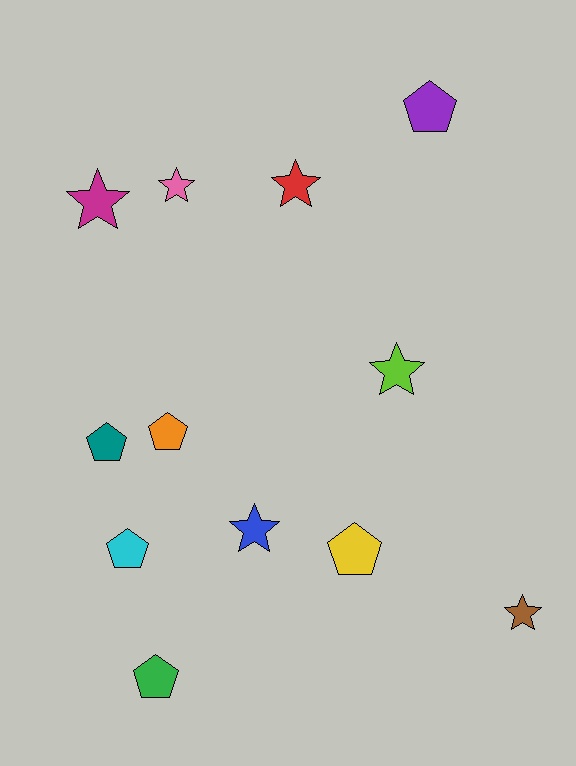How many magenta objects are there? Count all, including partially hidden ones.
There is 1 magenta object.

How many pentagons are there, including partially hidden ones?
There are 6 pentagons.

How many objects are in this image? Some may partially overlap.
There are 12 objects.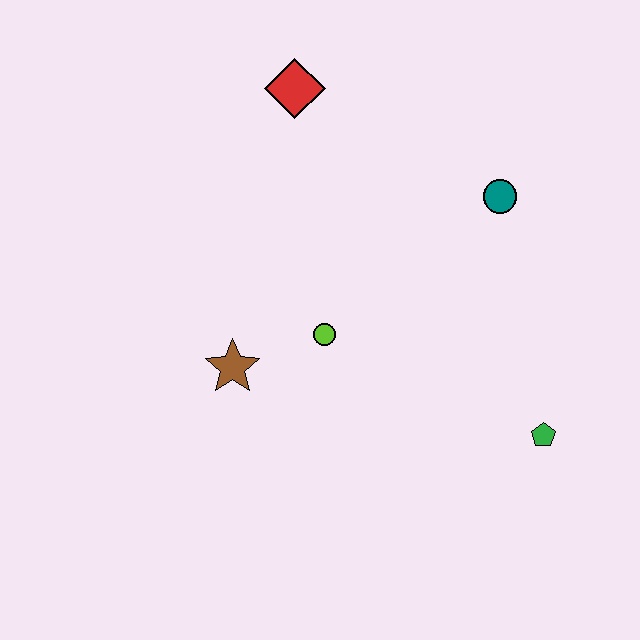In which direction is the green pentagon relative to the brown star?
The green pentagon is to the right of the brown star.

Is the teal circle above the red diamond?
No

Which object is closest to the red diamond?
The teal circle is closest to the red diamond.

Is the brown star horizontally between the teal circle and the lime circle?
No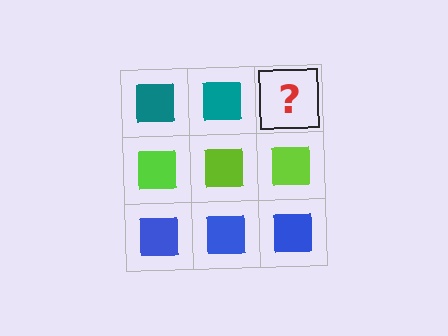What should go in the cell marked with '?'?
The missing cell should contain a teal square.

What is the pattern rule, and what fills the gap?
The rule is that each row has a consistent color. The gap should be filled with a teal square.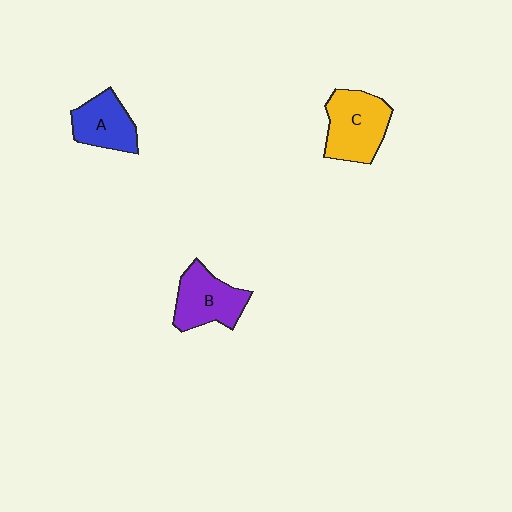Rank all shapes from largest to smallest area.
From largest to smallest: C (yellow), B (purple), A (blue).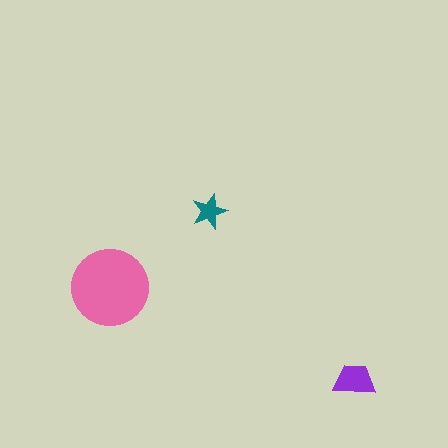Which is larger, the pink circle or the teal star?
The pink circle.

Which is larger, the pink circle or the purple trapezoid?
The pink circle.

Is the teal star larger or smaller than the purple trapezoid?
Smaller.